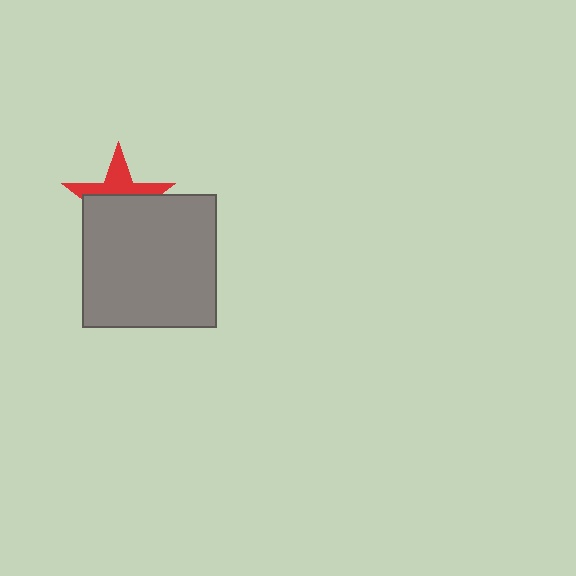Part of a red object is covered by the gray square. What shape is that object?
It is a star.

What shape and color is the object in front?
The object in front is a gray square.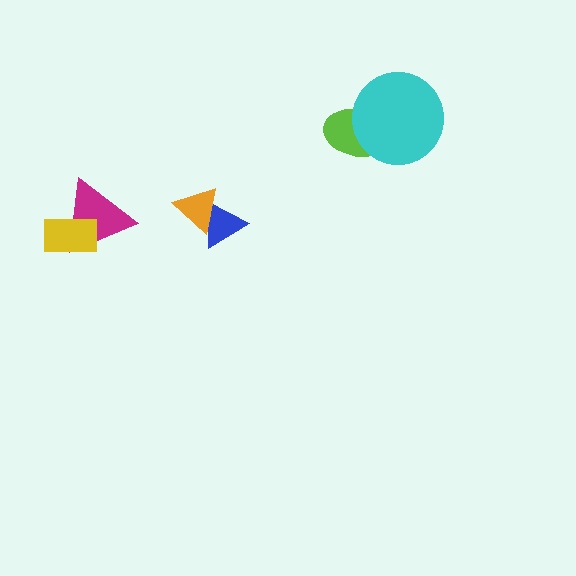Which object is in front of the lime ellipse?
The cyan circle is in front of the lime ellipse.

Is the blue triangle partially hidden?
Yes, it is partially covered by another shape.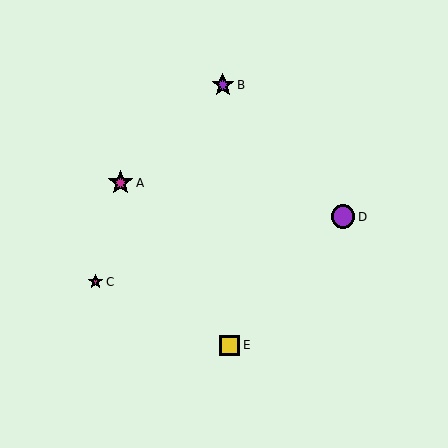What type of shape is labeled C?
Shape C is a magenta star.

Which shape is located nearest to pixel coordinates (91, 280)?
The magenta star (labeled C) at (96, 282) is nearest to that location.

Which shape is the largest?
The magenta star (labeled A) is the largest.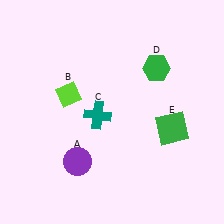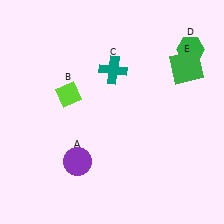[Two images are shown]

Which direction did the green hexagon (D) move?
The green hexagon (D) moved right.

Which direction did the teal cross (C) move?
The teal cross (C) moved up.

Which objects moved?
The objects that moved are: the teal cross (C), the green hexagon (D), the green square (E).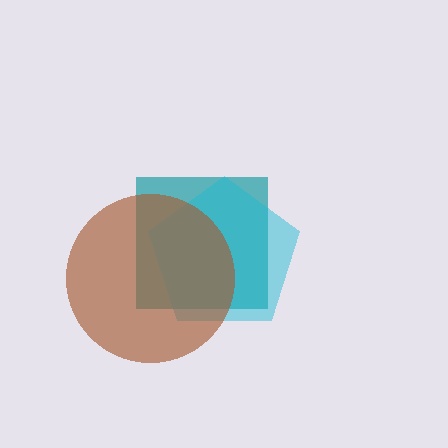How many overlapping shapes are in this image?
There are 3 overlapping shapes in the image.